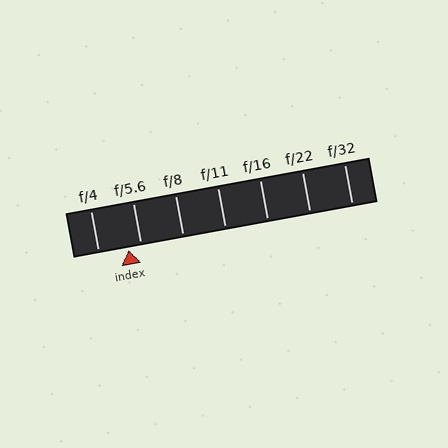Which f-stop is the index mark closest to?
The index mark is closest to f/5.6.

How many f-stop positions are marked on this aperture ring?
There are 7 f-stop positions marked.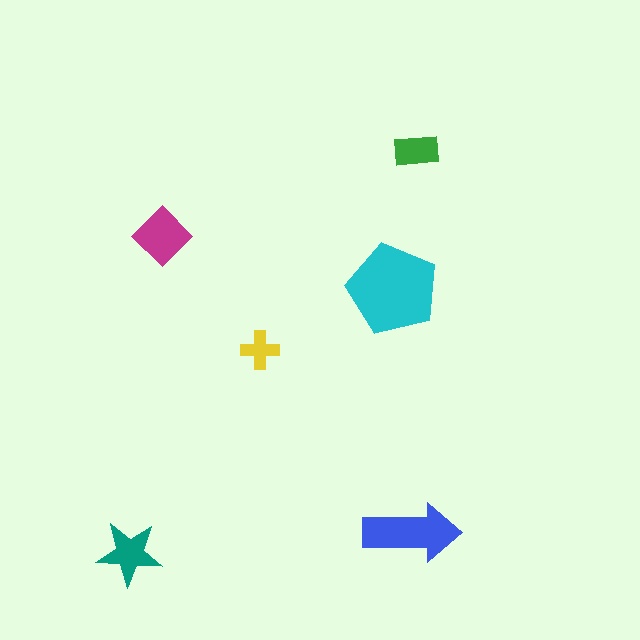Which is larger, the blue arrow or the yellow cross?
The blue arrow.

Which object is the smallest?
The yellow cross.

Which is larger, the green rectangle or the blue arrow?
The blue arrow.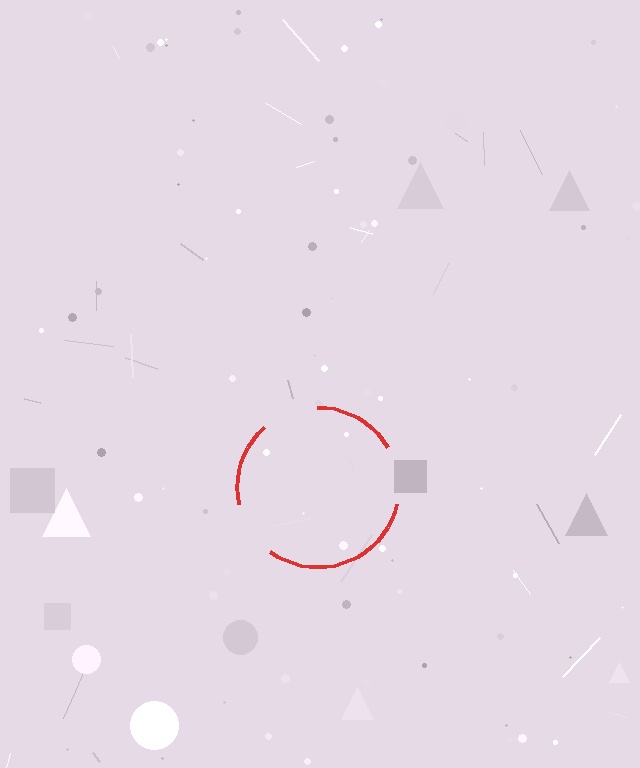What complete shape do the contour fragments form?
The contour fragments form a circle.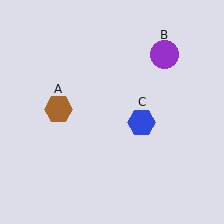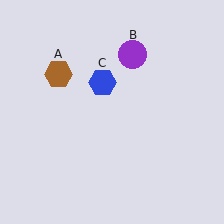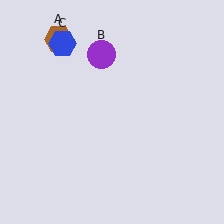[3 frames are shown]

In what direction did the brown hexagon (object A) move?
The brown hexagon (object A) moved up.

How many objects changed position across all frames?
3 objects changed position: brown hexagon (object A), purple circle (object B), blue hexagon (object C).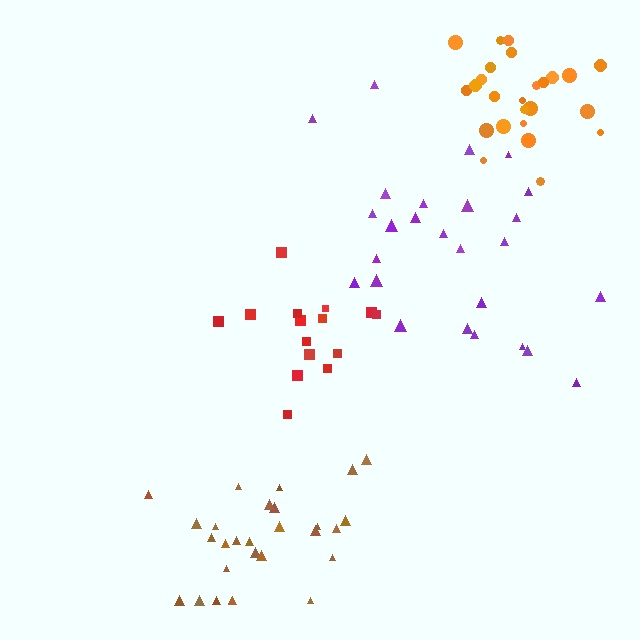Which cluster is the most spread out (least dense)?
Purple.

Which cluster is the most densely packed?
Orange.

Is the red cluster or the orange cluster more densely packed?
Orange.